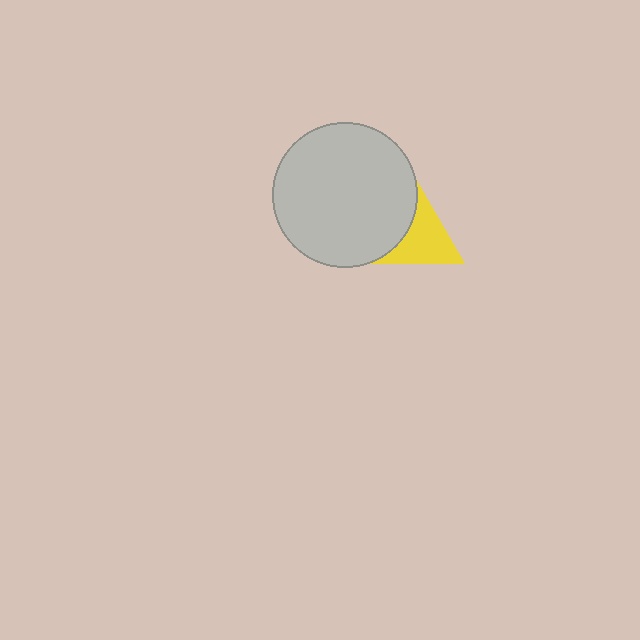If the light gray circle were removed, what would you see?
You would see the complete yellow triangle.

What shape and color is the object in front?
The object in front is a light gray circle.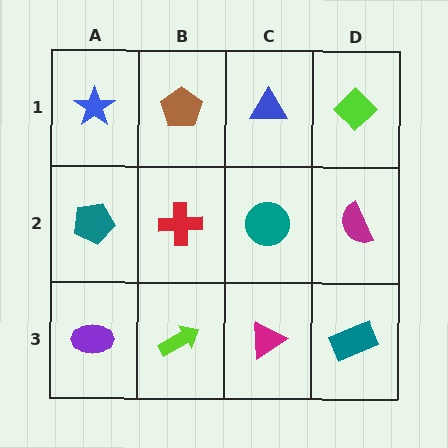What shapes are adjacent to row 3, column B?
A red cross (row 2, column B), a purple ellipse (row 3, column A), a magenta triangle (row 3, column C).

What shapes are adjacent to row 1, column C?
A teal circle (row 2, column C), a brown pentagon (row 1, column B), a lime diamond (row 1, column D).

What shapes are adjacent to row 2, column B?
A brown pentagon (row 1, column B), a lime arrow (row 3, column B), a teal pentagon (row 2, column A), a teal circle (row 2, column C).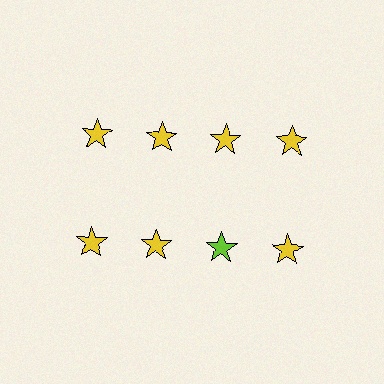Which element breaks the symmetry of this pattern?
The lime star in the second row, center column breaks the symmetry. All other shapes are yellow stars.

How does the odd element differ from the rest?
It has a different color: lime instead of yellow.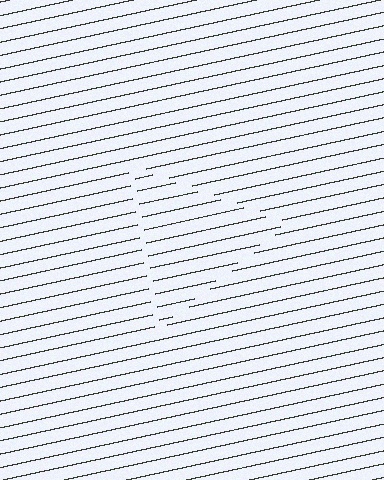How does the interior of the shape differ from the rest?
The interior of the shape contains the same grating, shifted by half a period — the contour is defined by the phase discontinuity where line-ends from the inner and outer gratings abut.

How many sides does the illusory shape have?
3 sides — the line-ends trace a triangle.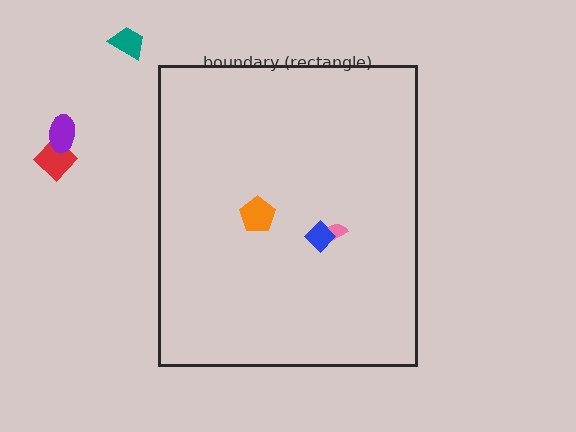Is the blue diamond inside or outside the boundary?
Inside.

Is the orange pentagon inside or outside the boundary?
Inside.